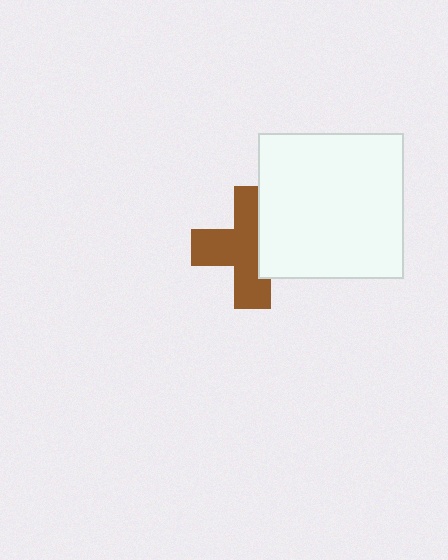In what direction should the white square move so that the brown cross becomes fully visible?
The white square should move right. That is the shortest direction to clear the overlap and leave the brown cross fully visible.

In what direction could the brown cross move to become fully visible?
The brown cross could move left. That would shift it out from behind the white square entirely.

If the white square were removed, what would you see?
You would see the complete brown cross.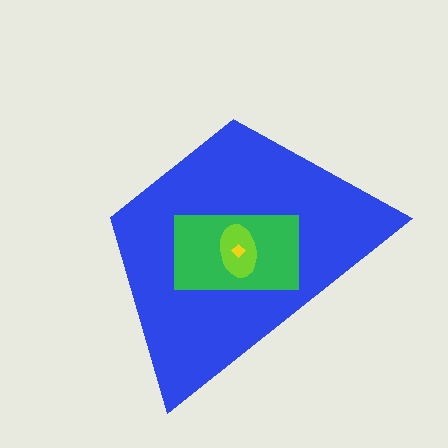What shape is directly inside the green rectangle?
The lime ellipse.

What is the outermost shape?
The blue trapezoid.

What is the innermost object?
The yellow diamond.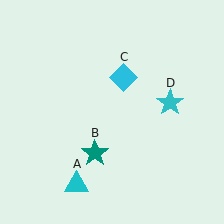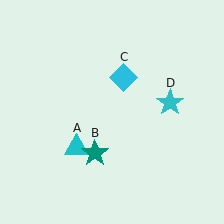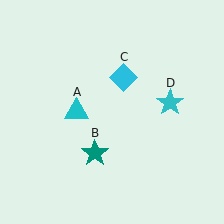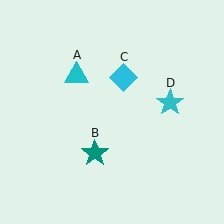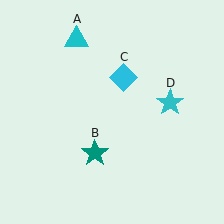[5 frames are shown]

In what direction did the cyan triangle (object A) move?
The cyan triangle (object A) moved up.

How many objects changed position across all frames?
1 object changed position: cyan triangle (object A).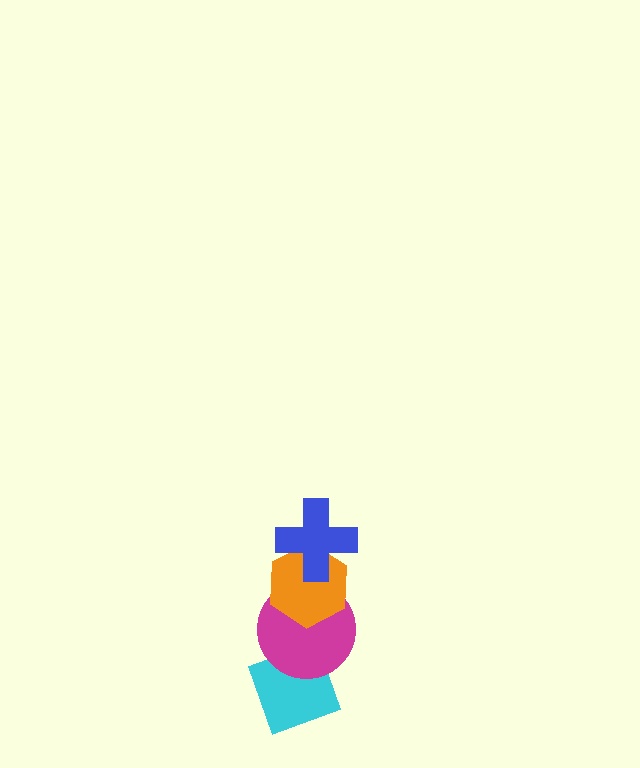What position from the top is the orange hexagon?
The orange hexagon is 2nd from the top.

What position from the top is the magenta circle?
The magenta circle is 3rd from the top.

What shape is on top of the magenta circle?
The orange hexagon is on top of the magenta circle.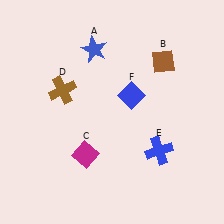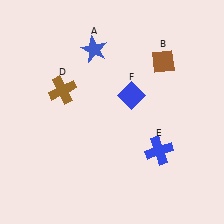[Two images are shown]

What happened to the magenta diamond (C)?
The magenta diamond (C) was removed in Image 2. It was in the bottom-left area of Image 1.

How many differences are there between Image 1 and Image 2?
There is 1 difference between the two images.